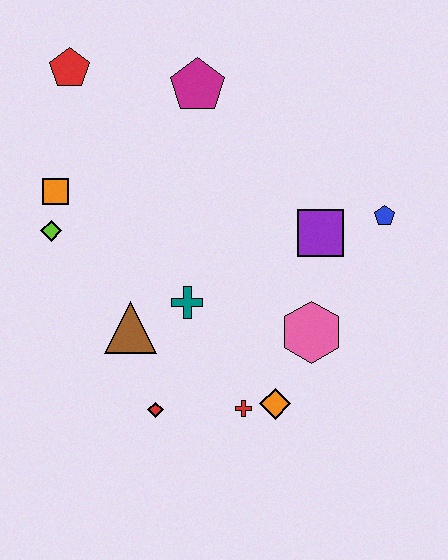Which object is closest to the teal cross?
The brown triangle is closest to the teal cross.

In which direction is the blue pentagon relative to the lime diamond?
The blue pentagon is to the right of the lime diamond.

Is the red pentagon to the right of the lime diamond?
Yes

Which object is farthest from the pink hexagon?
The red pentagon is farthest from the pink hexagon.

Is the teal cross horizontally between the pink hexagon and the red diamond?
Yes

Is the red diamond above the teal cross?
No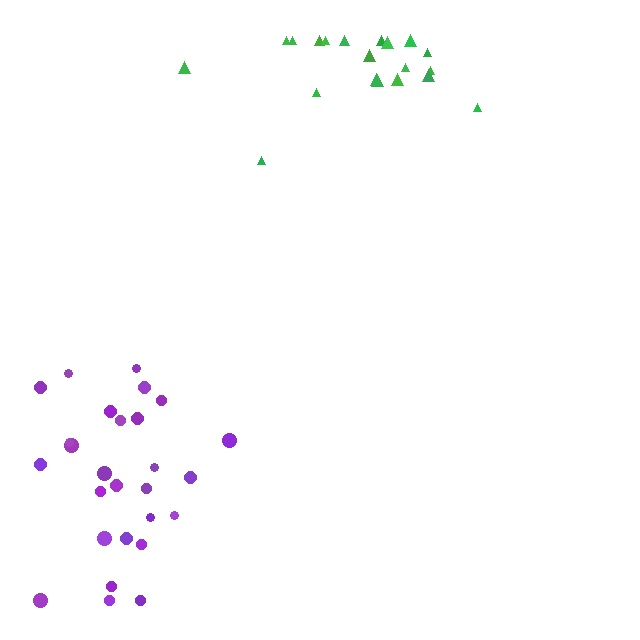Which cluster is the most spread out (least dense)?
Green.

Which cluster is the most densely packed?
Purple.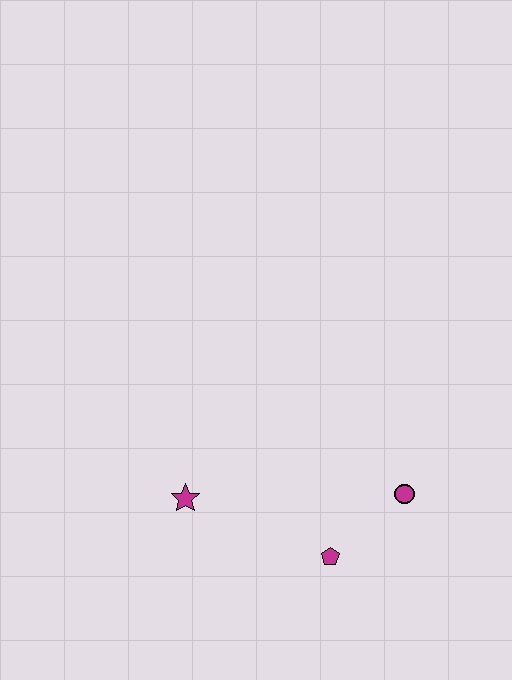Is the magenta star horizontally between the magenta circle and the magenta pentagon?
No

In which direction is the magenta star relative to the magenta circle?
The magenta star is to the left of the magenta circle.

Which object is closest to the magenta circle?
The magenta pentagon is closest to the magenta circle.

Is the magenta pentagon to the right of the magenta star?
Yes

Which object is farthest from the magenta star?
The magenta circle is farthest from the magenta star.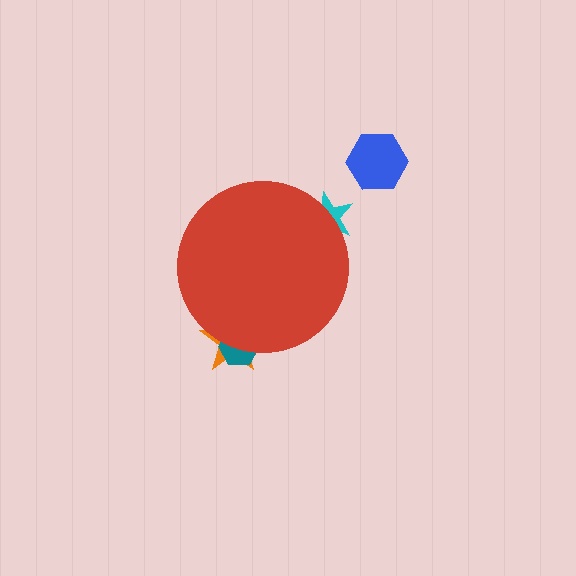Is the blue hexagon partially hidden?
No, the blue hexagon is fully visible.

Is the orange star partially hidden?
Yes, the orange star is partially hidden behind the red circle.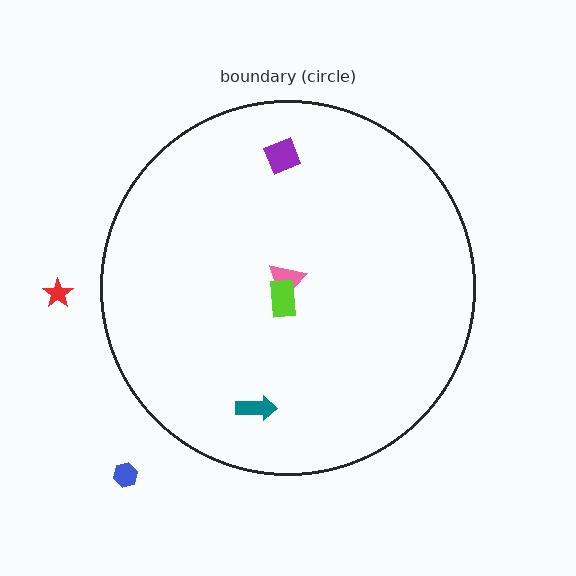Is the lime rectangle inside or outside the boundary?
Inside.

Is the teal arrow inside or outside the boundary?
Inside.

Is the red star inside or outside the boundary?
Outside.